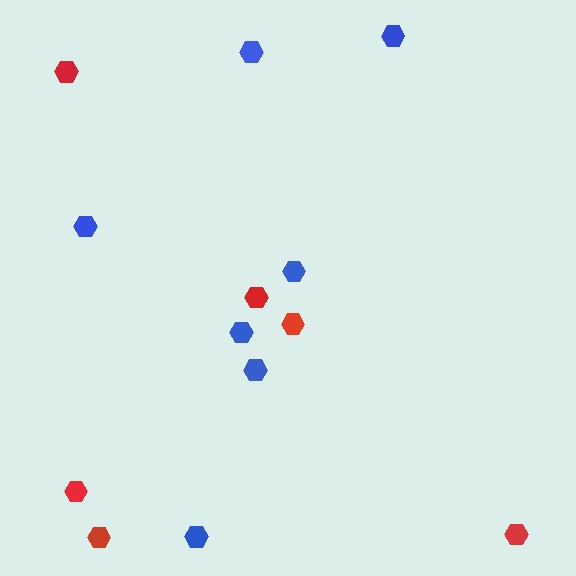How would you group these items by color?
There are 2 groups: one group of red hexagons (6) and one group of blue hexagons (7).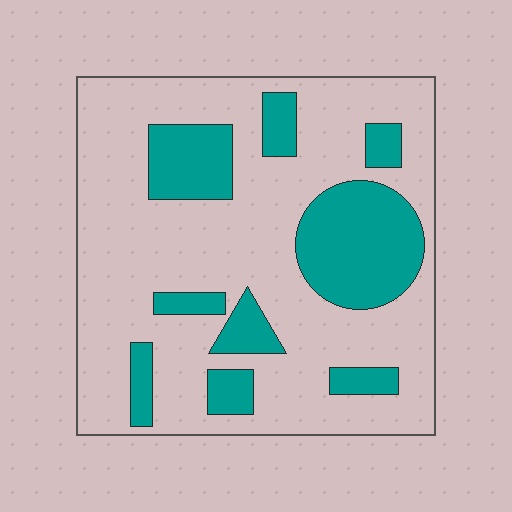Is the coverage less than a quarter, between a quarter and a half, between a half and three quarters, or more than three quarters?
Between a quarter and a half.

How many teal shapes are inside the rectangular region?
9.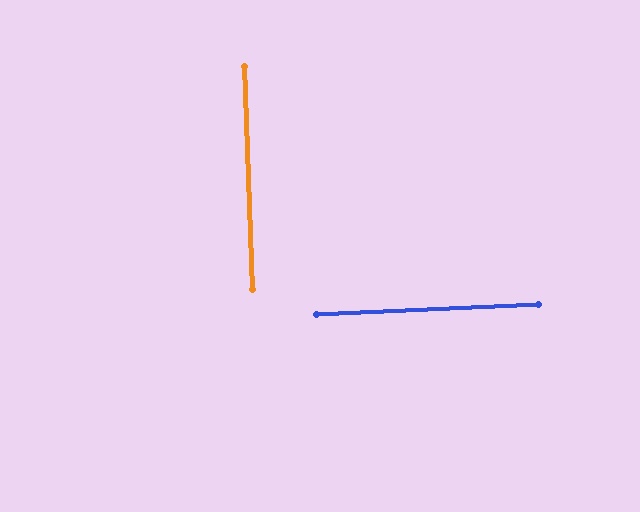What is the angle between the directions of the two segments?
Approximately 90 degrees.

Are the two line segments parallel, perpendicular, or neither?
Perpendicular — they meet at approximately 90°.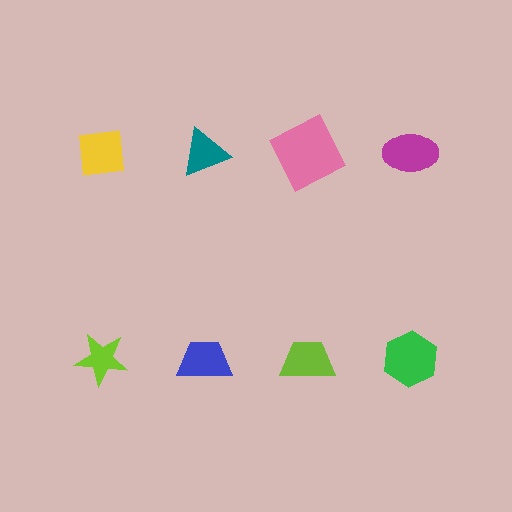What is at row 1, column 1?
A yellow square.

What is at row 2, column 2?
A blue trapezoid.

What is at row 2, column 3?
A lime trapezoid.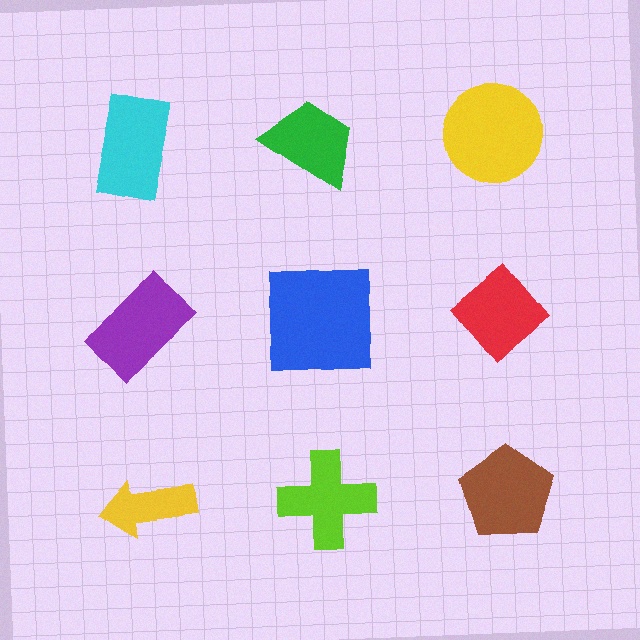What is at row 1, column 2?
A green trapezoid.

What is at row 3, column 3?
A brown pentagon.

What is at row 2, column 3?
A red diamond.